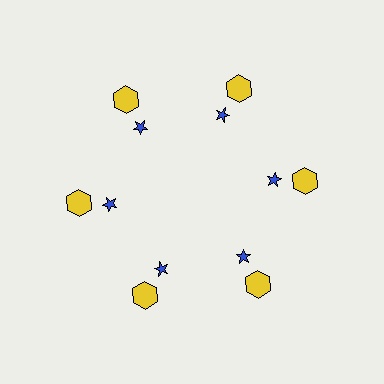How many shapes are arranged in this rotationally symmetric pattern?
There are 12 shapes, arranged in 6 groups of 2.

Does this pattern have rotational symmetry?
Yes, this pattern has 6-fold rotational symmetry. It looks the same after rotating 60 degrees around the center.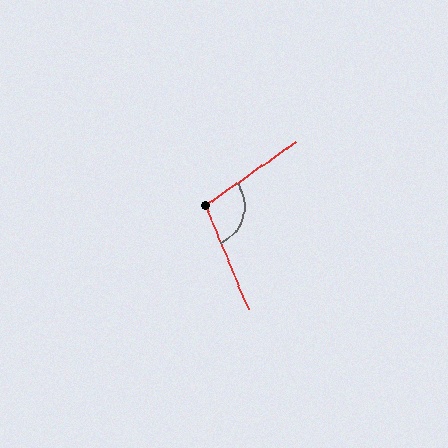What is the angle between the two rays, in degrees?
Approximately 102 degrees.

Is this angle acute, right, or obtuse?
It is obtuse.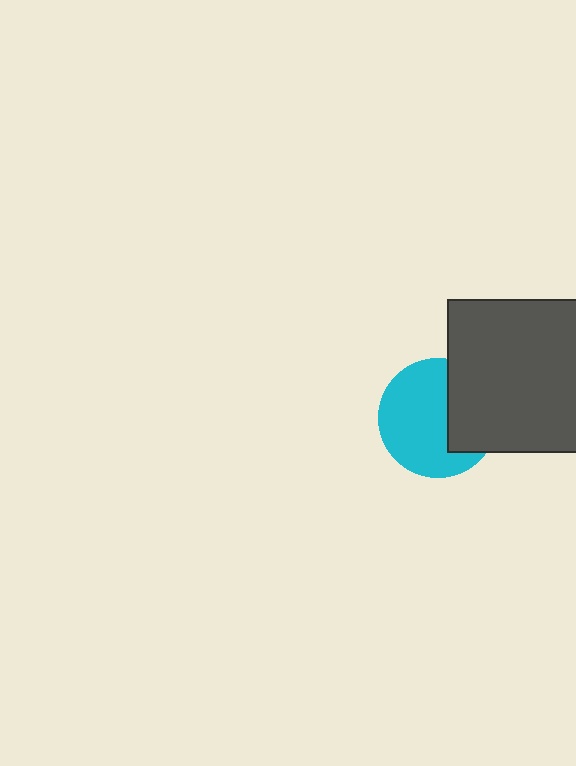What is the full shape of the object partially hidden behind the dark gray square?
The partially hidden object is a cyan circle.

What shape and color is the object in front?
The object in front is a dark gray square.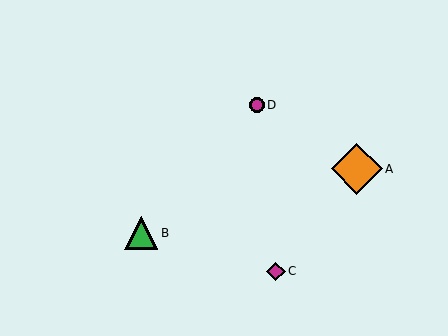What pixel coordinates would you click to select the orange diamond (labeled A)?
Click at (357, 169) to select the orange diamond A.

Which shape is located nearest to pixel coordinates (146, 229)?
The green triangle (labeled B) at (141, 233) is nearest to that location.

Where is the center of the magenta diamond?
The center of the magenta diamond is at (276, 271).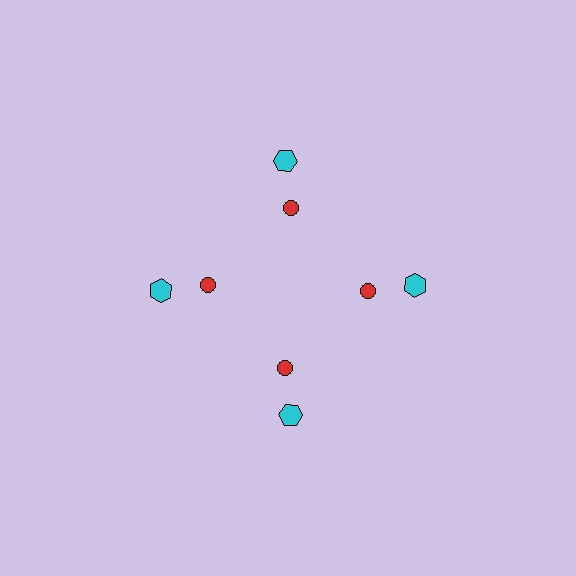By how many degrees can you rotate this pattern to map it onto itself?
The pattern maps onto itself every 90 degrees of rotation.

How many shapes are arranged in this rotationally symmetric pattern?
There are 8 shapes, arranged in 4 groups of 2.